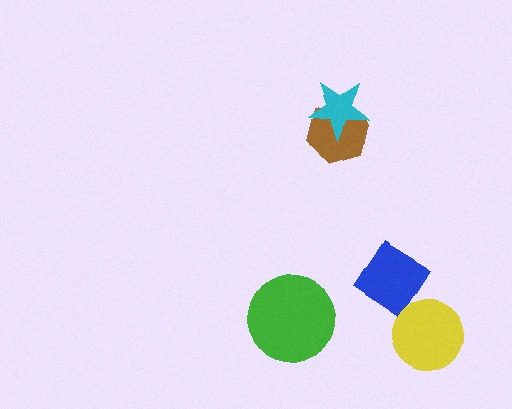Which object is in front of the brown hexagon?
The cyan star is in front of the brown hexagon.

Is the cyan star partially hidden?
No, no other shape covers it.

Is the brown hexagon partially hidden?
Yes, it is partially covered by another shape.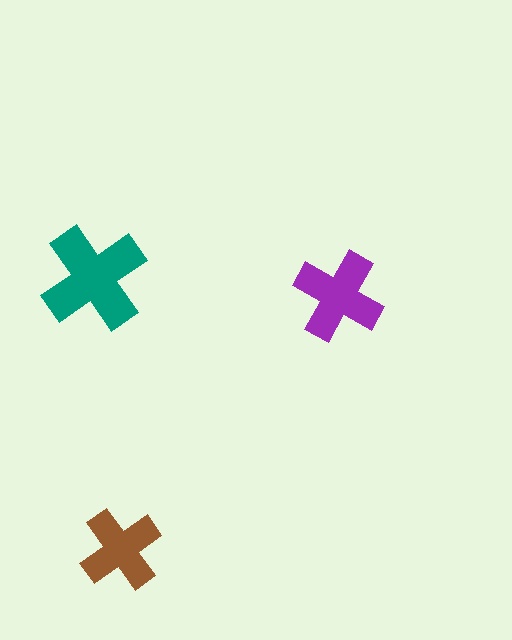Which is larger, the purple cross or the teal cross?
The teal one.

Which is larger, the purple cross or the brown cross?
The purple one.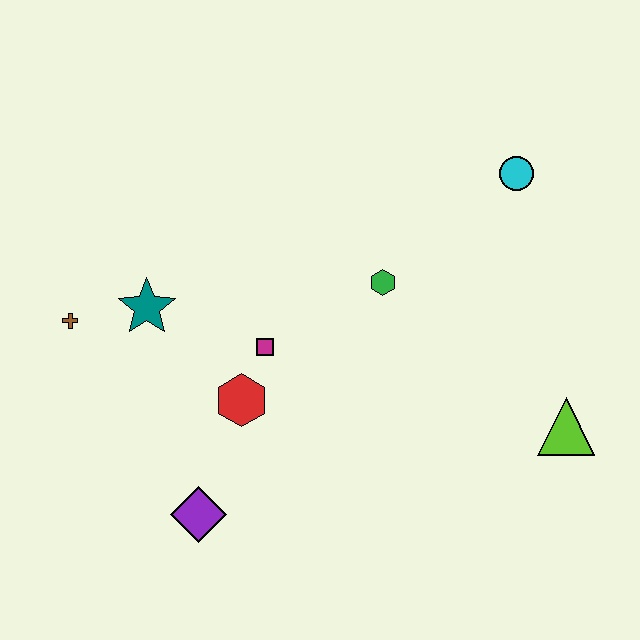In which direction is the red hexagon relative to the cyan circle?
The red hexagon is to the left of the cyan circle.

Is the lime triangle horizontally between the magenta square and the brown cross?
No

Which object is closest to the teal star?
The brown cross is closest to the teal star.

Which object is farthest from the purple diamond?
The cyan circle is farthest from the purple diamond.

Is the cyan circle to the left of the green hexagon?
No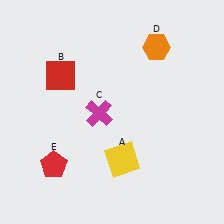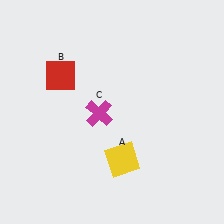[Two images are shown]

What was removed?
The orange hexagon (D), the red pentagon (E) were removed in Image 2.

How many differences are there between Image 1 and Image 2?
There are 2 differences between the two images.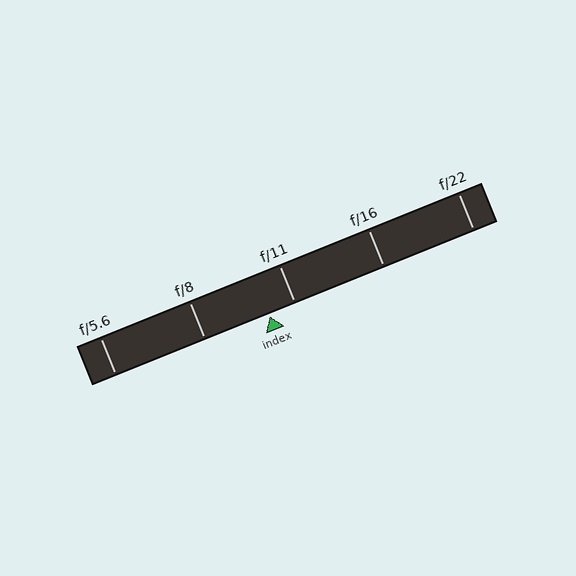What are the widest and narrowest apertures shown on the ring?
The widest aperture shown is f/5.6 and the narrowest is f/22.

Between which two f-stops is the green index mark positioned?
The index mark is between f/8 and f/11.